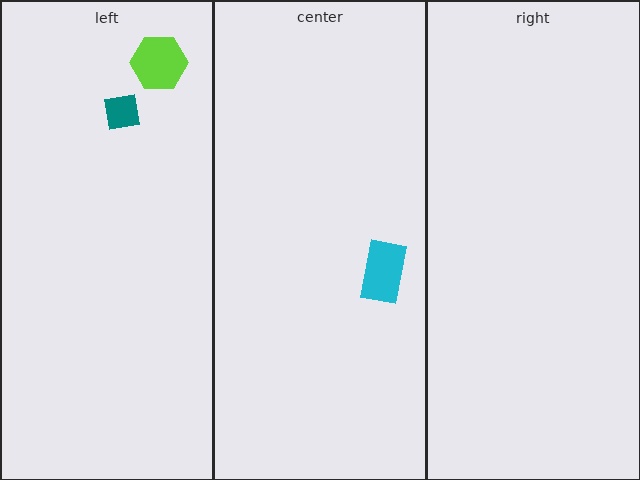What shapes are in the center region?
The cyan rectangle.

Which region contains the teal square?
The left region.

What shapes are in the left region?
The lime hexagon, the teal square.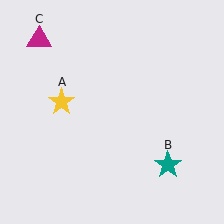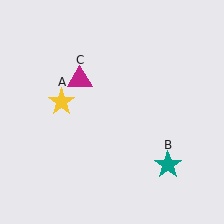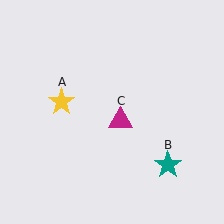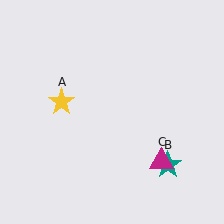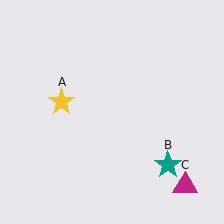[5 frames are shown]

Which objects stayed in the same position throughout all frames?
Yellow star (object A) and teal star (object B) remained stationary.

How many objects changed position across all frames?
1 object changed position: magenta triangle (object C).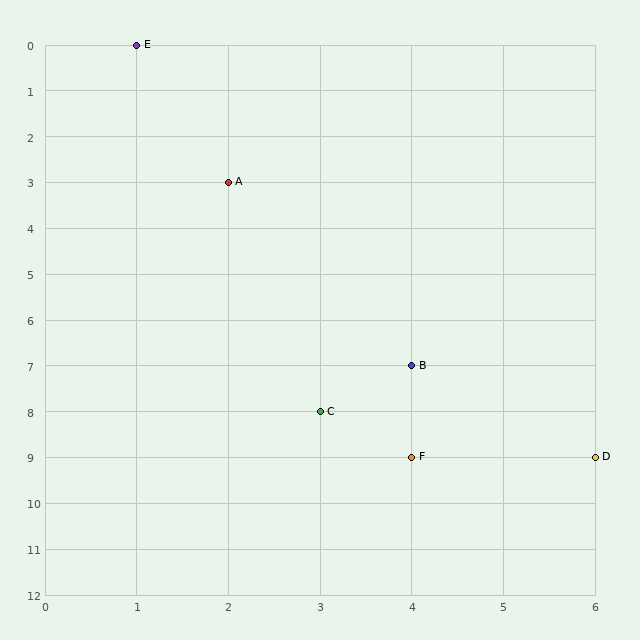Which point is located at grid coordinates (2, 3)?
Point A is at (2, 3).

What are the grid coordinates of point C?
Point C is at grid coordinates (3, 8).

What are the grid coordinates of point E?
Point E is at grid coordinates (1, 0).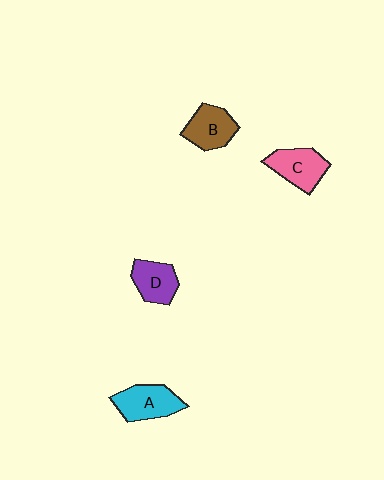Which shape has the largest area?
Shape A (cyan).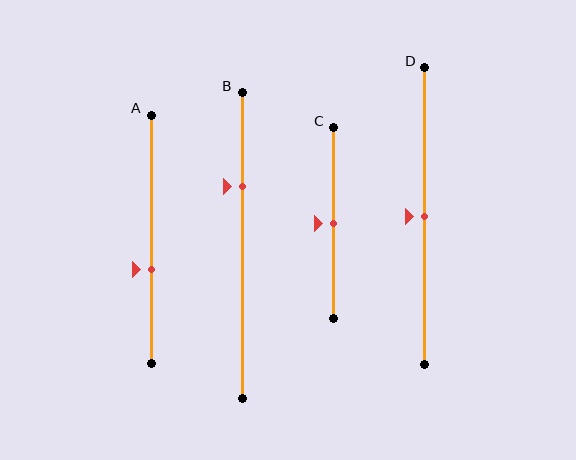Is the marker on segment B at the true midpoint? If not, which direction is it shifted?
No, the marker on segment B is shifted upward by about 19% of the segment length.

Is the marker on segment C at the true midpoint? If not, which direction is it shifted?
Yes, the marker on segment C is at the true midpoint.